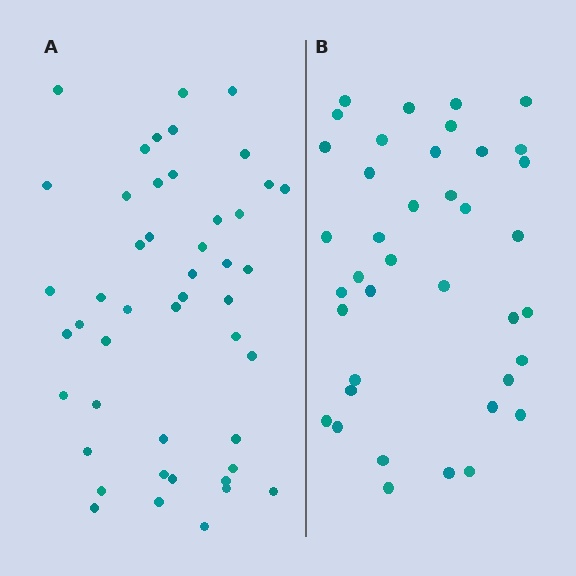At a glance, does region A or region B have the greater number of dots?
Region A (the left region) has more dots.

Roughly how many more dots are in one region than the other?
Region A has roughly 8 or so more dots than region B.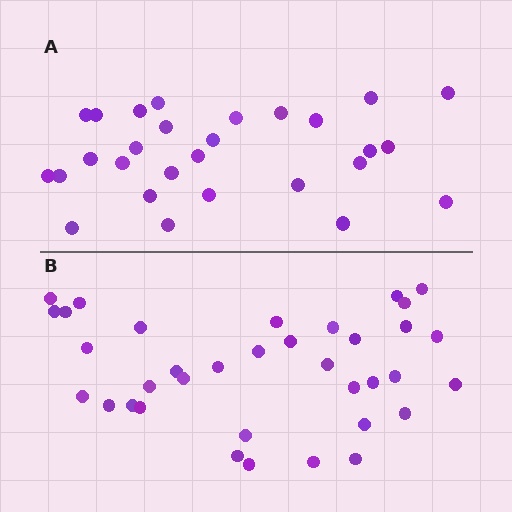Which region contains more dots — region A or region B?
Region B (the bottom region) has more dots.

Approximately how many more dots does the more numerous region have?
Region B has roughly 8 or so more dots than region A.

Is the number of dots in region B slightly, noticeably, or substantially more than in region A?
Region B has noticeably more, but not dramatically so. The ratio is roughly 1.3 to 1.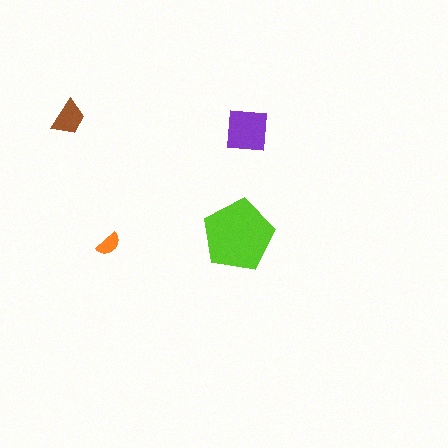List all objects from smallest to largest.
The orange semicircle, the brown trapezoid, the purple square, the lime pentagon.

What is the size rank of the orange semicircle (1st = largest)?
4th.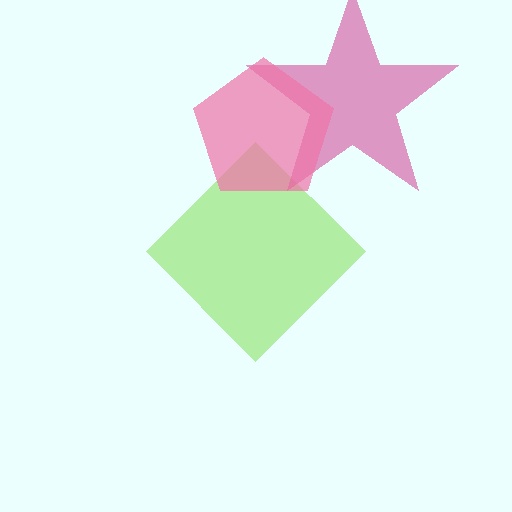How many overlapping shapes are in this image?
There are 3 overlapping shapes in the image.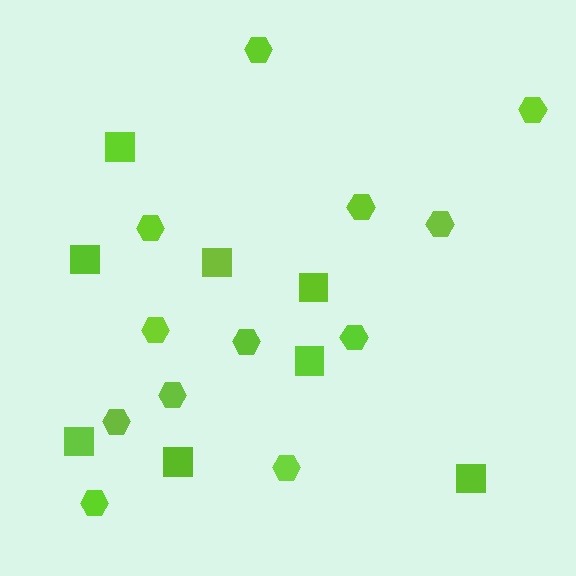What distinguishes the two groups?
There are 2 groups: one group of squares (8) and one group of hexagons (12).